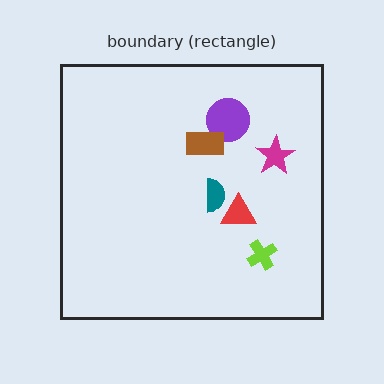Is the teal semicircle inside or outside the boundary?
Inside.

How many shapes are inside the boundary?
6 inside, 0 outside.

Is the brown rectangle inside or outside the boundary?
Inside.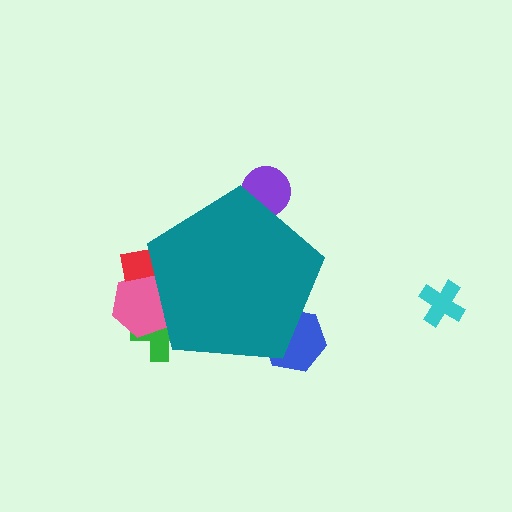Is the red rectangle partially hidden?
Yes, the red rectangle is partially hidden behind the teal pentagon.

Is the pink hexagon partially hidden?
Yes, the pink hexagon is partially hidden behind the teal pentagon.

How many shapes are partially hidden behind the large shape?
5 shapes are partially hidden.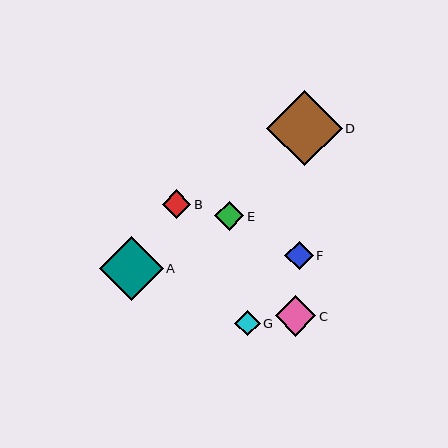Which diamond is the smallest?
Diamond G is the smallest with a size of approximately 25 pixels.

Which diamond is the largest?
Diamond D is the largest with a size of approximately 75 pixels.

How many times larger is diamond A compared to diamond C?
Diamond A is approximately 1.6 times the size of diamond C.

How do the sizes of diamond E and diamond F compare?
Diamond E and diamond F are approximately the same size.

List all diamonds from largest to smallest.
From largest to smallest: D, A, C, E, B, F, G.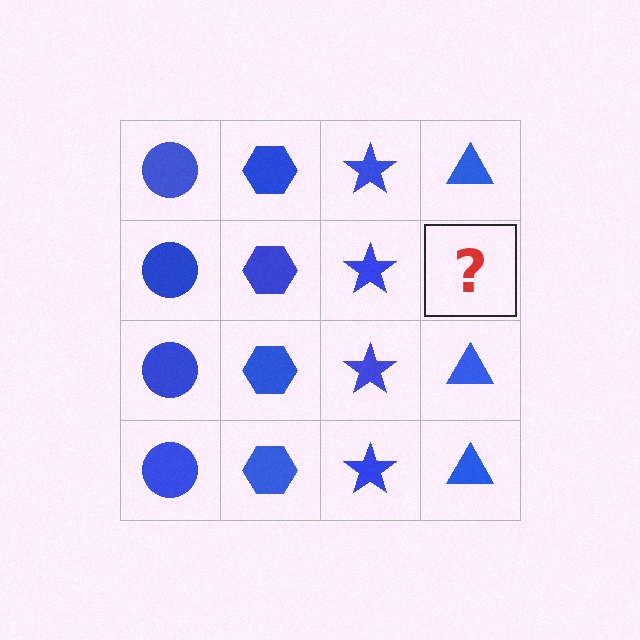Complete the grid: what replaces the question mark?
The question mark should be replaced with a blue triangle.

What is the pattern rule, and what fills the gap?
The rule is that each column has a consistent shape. The gap should be filled with a blue triangle.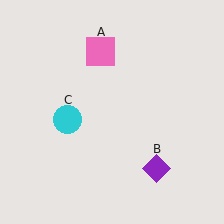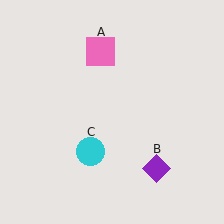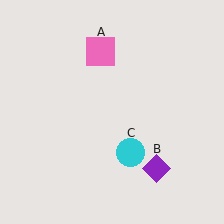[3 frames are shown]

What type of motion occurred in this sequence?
The cyan circle (object C) rotated counterclockwise around the center of the scene.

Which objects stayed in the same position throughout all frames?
Pink square (object A) and purple diamond (object B) remained stationary.